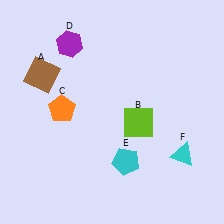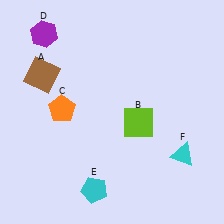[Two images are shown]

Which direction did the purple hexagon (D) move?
The purple hexagon (D) moved left.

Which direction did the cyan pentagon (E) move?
The cyan pentagon (E) moved left.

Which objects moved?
The objects that moved are: the purple hexagon (D), the cyan pentagon (E).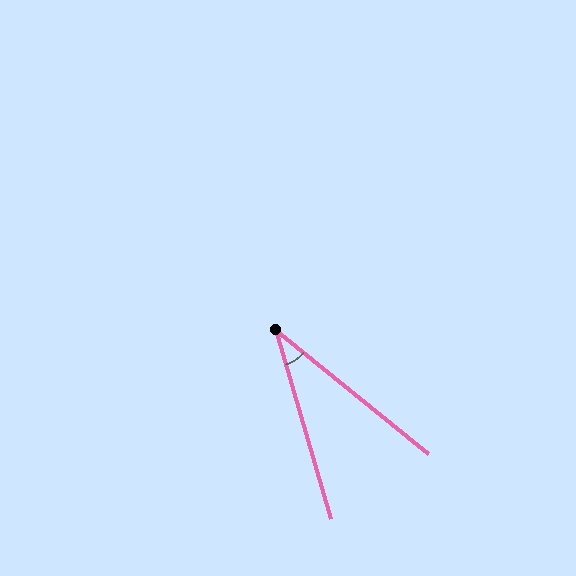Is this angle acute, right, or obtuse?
It is acute.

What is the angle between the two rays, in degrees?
Approximately 34 degrees.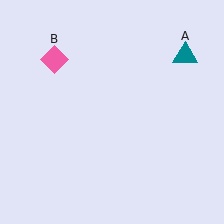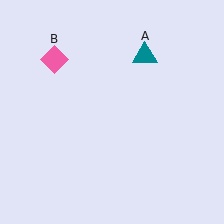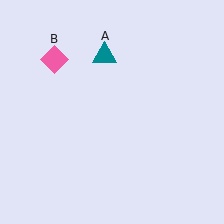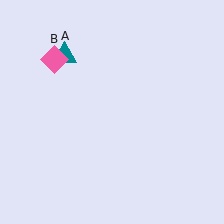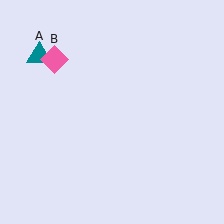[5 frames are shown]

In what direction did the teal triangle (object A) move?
The teal triangle (object A) moved left.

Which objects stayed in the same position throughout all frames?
Pink diamond (object B) remained stationary.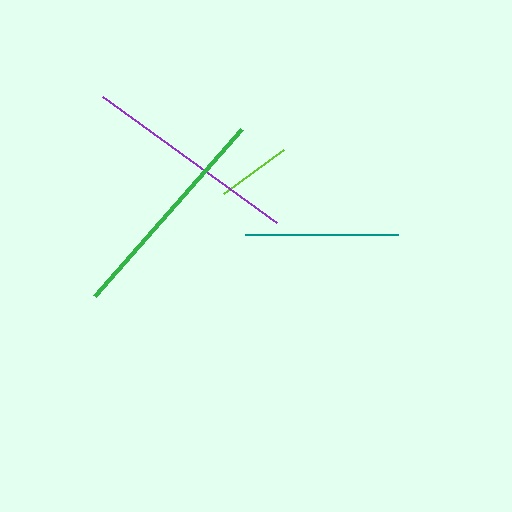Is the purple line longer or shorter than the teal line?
The purple line is longer than the teal line.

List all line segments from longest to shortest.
From longest to shortest: green, purple, teal, lime.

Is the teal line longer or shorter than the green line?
The green line is longer than the teal line.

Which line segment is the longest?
The green line is the longest at approximately 223 pixels.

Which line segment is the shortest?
The lime line is the shortest at approximately 74 pixels.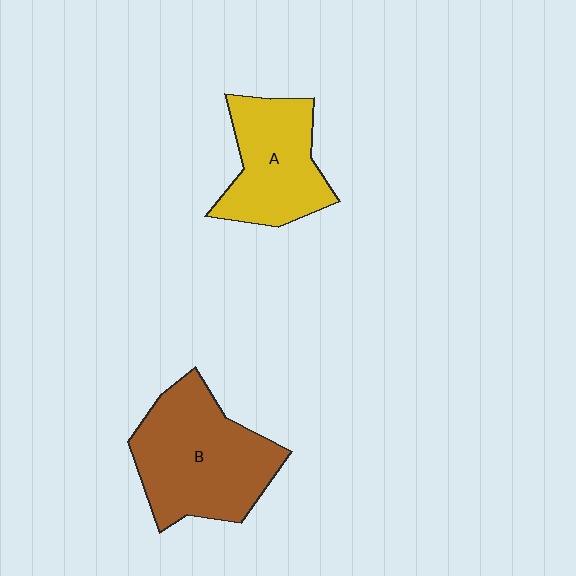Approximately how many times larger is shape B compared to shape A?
Approximately 1.4 times.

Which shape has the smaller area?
Shape A (yellow).